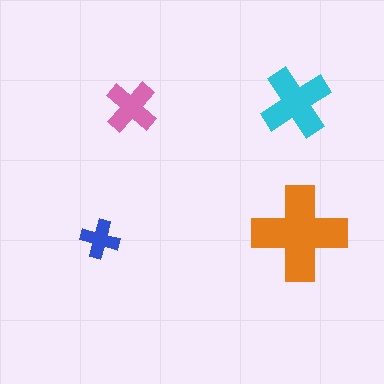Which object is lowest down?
The blue cross is bottommost.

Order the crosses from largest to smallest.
the orange one, the cyan one, the pink one, the blue one.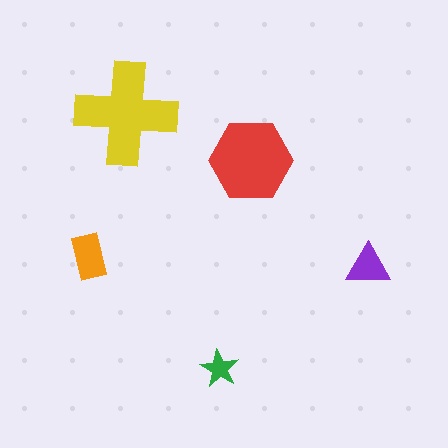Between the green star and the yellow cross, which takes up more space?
The yellow cross.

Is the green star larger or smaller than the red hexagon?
Smaller.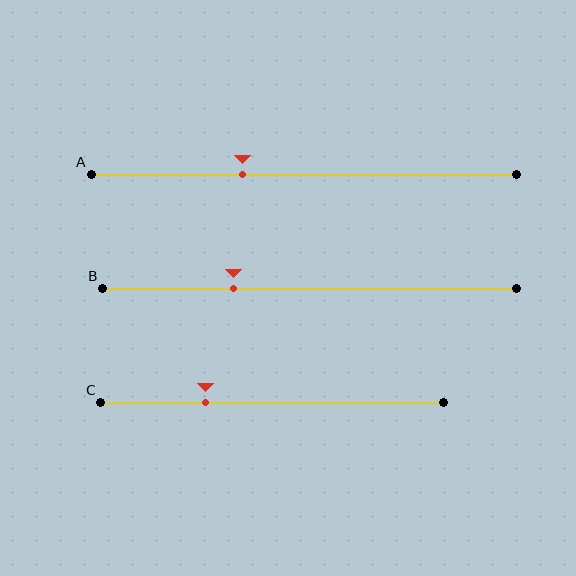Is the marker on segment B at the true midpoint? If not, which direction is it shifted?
No, the marker on segment B is shifted to the left by about 18% of the segment length.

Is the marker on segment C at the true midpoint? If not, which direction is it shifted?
No, the marker on segment C is shifted to the left by about 20% of the segment length.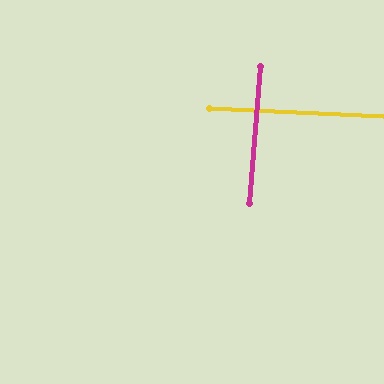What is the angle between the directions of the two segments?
Approximately 88 degrees.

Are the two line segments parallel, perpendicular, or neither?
Perpendicular — they meet at approximately 88°.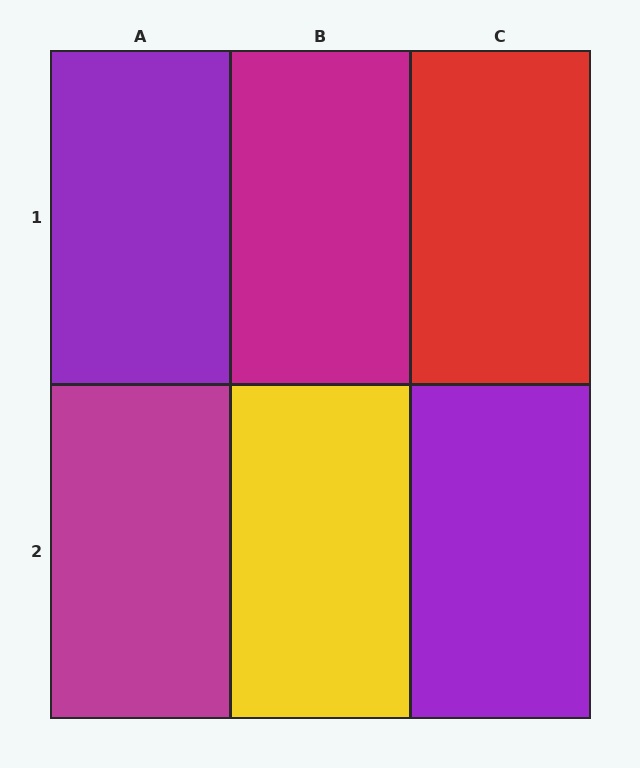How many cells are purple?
2 cells are purple.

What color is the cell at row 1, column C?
Red.